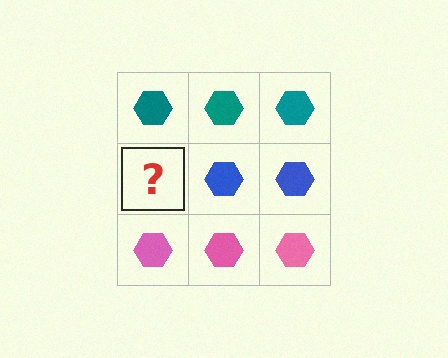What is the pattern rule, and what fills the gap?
The rule is that each row has a consistent color. The gap should be filled with a blue hexagon.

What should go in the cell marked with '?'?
The missing cell should contain a blue hexagon.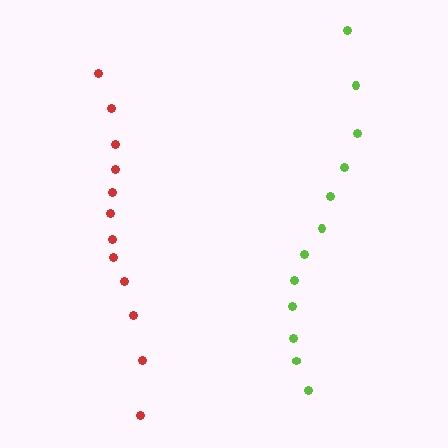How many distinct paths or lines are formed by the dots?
There are 2 distinct paths.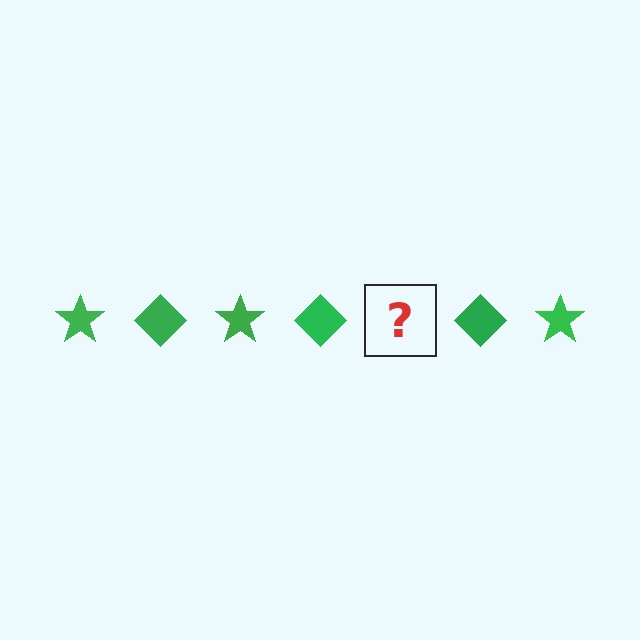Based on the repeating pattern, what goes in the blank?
The blank should be a green star.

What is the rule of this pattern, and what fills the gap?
The rule is that the pattern cycles through star, diamond shapes in green. The gap should be filled with a green star.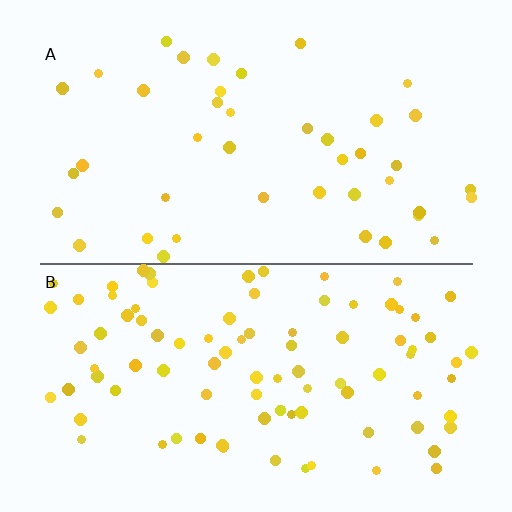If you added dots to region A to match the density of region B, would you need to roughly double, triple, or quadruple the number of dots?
Approximately double.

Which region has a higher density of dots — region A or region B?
B (the bottom).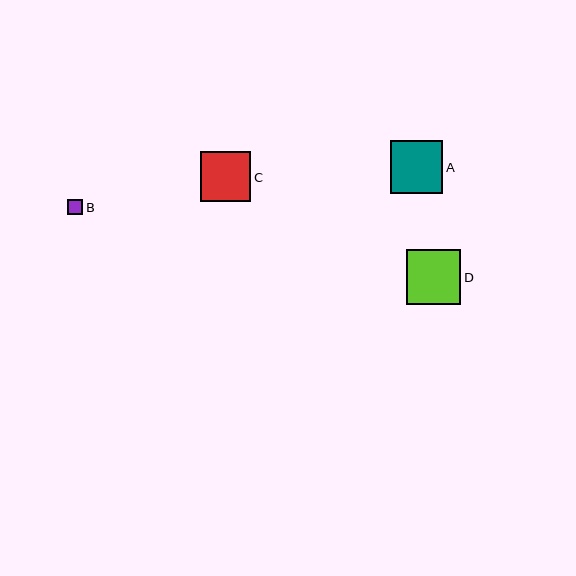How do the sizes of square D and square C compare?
Square D and square C are approximately the same size.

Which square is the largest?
Square D is the largest with a size of approximately 55 pixels.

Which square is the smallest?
Square B is the smallest with a size of approximately 15 pixels.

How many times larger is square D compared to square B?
Square D is approximately 3.6 times the size of square B.